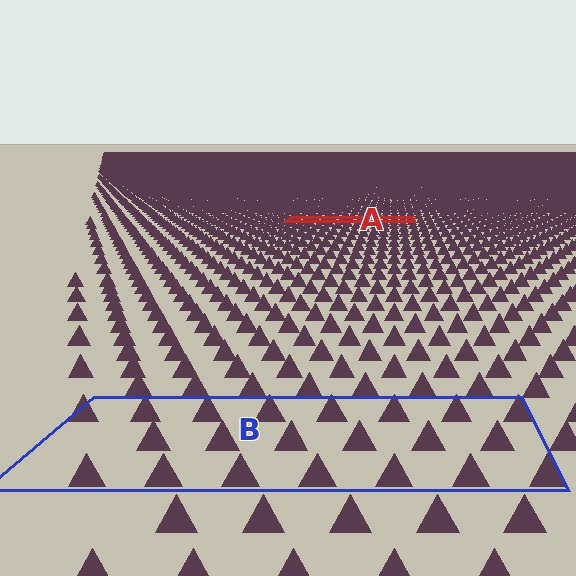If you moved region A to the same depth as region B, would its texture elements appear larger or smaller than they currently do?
They would appear larger. At a closer depth, the same texture elements are projected at a bigger on-screen size.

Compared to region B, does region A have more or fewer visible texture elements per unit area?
Region A has more texture elements per unit area — they are packed more densely because it is farther away.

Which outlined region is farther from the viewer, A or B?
Region A is farther from the viewer — the texture elements inside it appear smaller and more densely packed.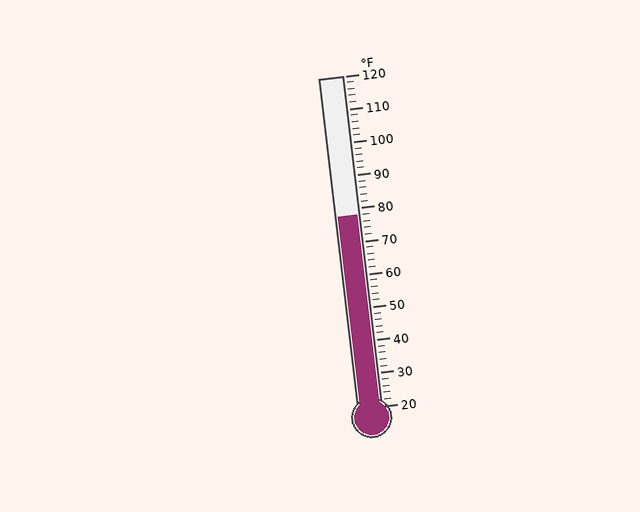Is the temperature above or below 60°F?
The temperature is above 60°F.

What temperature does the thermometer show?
The thermometer shows approximately 78°F.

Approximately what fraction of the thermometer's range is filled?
The thermometer is filled to approximately 60% of its range.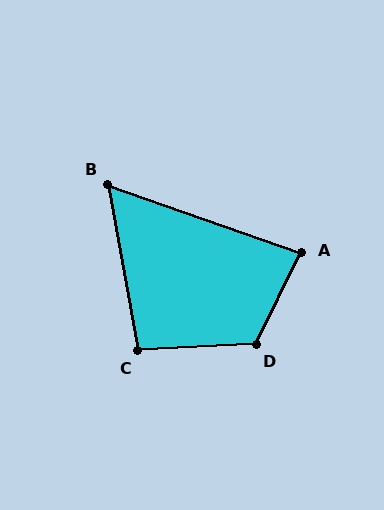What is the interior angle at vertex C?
Approximately 97 degrees (obtuse).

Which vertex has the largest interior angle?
D, at approximately 119 degrees.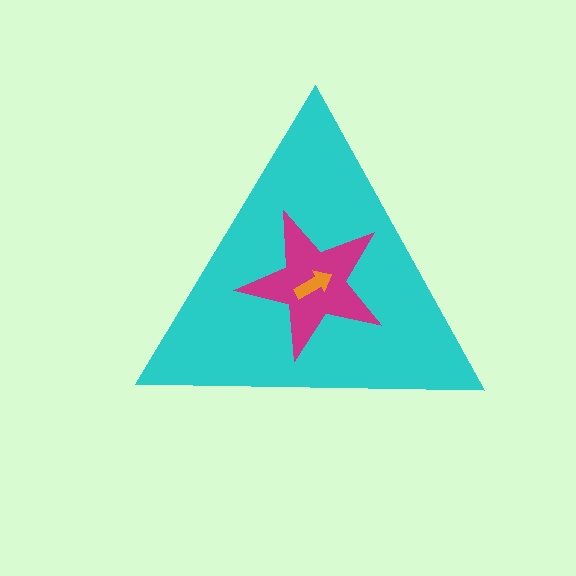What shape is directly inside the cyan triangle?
The magenta star.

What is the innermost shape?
The orange arrow.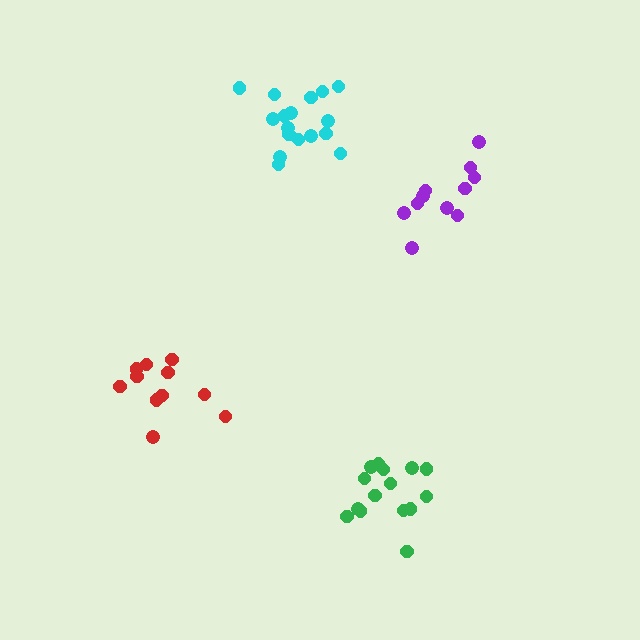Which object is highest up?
The cyan cluster is topmost.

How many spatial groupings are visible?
There are 4 spatial groupings.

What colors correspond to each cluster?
The clusters are colored: green, purple, cyan, red.